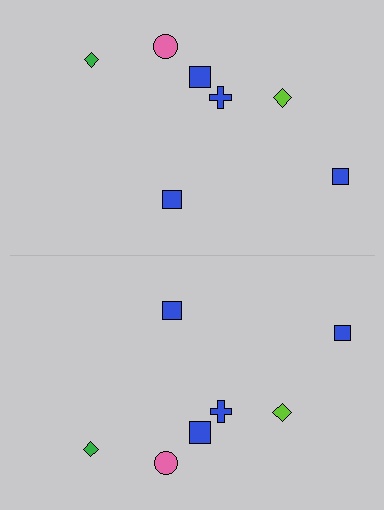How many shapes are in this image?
There are 14 shapes in this image.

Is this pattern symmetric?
Yes, this pattern has bilateral (reflection) symmetry.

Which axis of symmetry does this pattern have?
The pattern has a horizontal axis of symmetry running through the center of the image.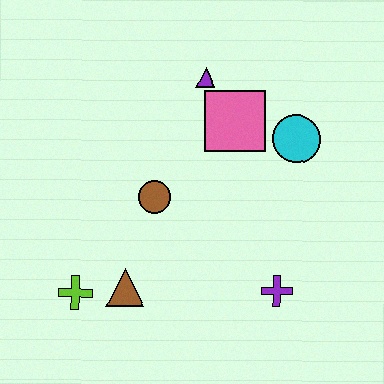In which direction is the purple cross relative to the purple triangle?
The purple cross is below the purple triangle.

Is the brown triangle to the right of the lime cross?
Yes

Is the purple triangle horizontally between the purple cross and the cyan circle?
No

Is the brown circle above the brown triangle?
Yes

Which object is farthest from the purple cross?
The purple triangle is farthest from the purple cross.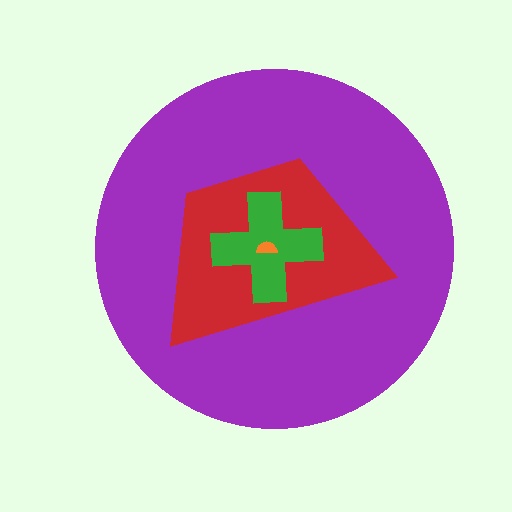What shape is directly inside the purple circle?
The red trapezoid.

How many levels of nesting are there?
4.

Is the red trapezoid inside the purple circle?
Yes.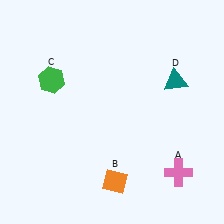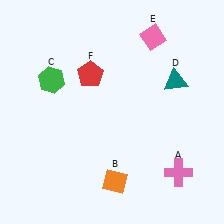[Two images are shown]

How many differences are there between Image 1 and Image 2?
There are 2 differences between the two images.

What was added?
A pink diamond (E), a red pentagon (F) were added in Image 2.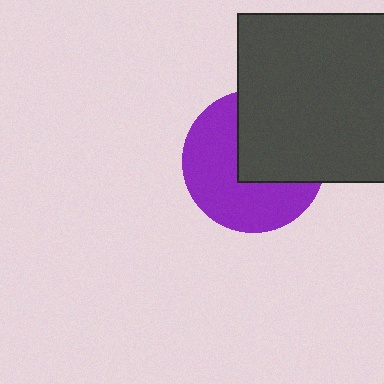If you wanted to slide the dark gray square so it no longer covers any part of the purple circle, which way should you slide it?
Slide it toward the upper-right — that is the most direct way to separate the two shapes.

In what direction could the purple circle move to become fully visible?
The purple circle could move toward the lower-left. That would shift it out from behind the dark gray square entirely.